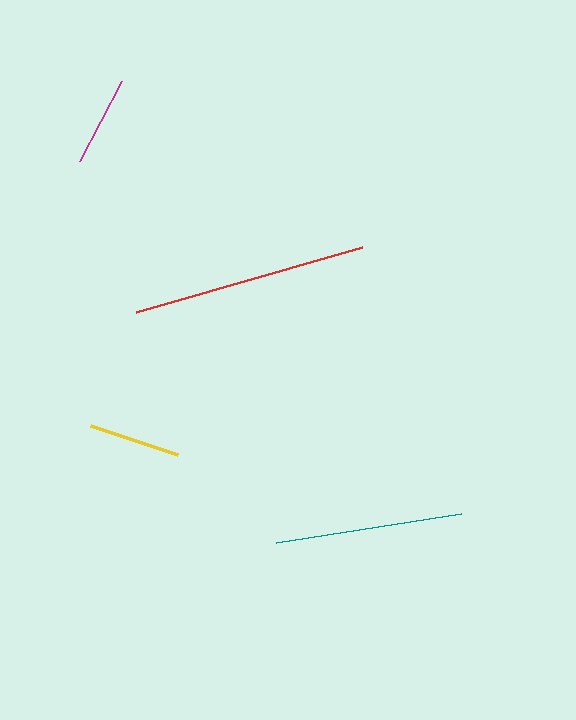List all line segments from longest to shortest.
From longest to shortest: red, teal, yellow, magenta.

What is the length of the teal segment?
The teal segment is approximately 188 pixels long.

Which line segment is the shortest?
The magenta line is the shortest at approximately 90 pixels.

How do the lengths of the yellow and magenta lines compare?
The yellow and magenta lines are approximately the same length.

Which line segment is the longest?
The red line is the longest at approximately 235 pixels.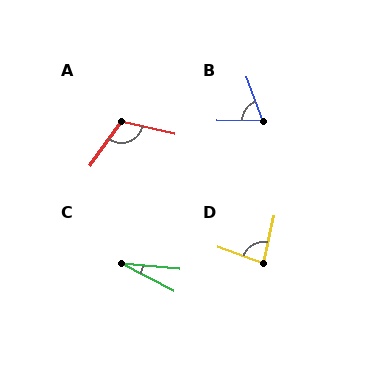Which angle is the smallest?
C, at approximately 22 degrees.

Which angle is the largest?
A, at approximately 111 degrees.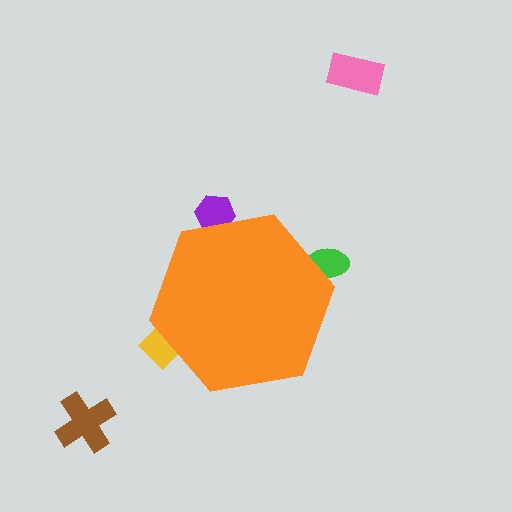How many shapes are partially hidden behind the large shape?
3 shapes are partially hidden.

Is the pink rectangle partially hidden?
No, the pink rectangle is fully visible.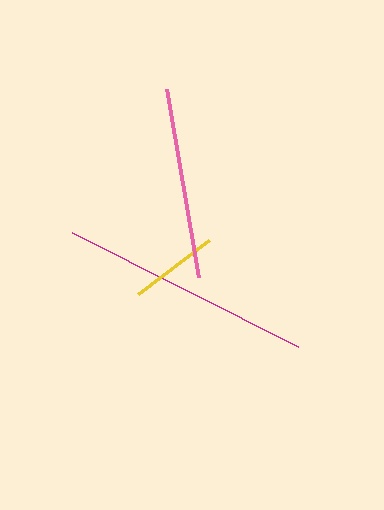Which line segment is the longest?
The magenta line is the longest at approximately 253 pixels.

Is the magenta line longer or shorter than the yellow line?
The magenta line is longer than the yellow line.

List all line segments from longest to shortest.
From longest to shortest: magenta, pink, yellow.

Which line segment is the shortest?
The yellow line is the shortest at approximately 89 pixels.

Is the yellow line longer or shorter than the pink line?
The pink line is longer than the yellow line.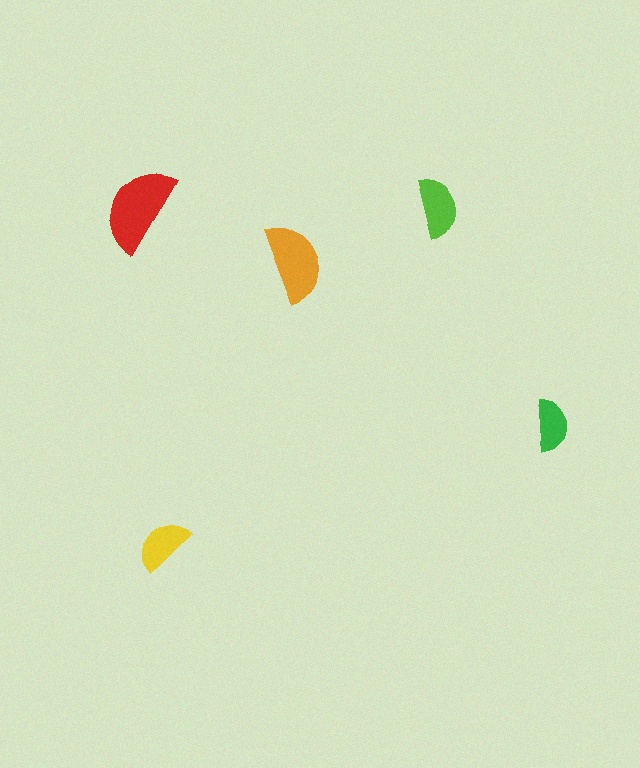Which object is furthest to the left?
The red semicircle is leftmost.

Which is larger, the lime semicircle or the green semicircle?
The lime one.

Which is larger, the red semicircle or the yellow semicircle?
The red one.